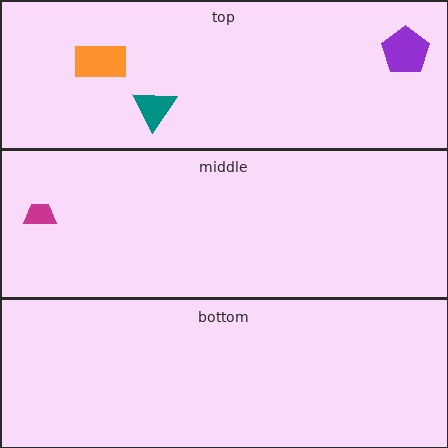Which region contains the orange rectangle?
The top region.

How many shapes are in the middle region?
1.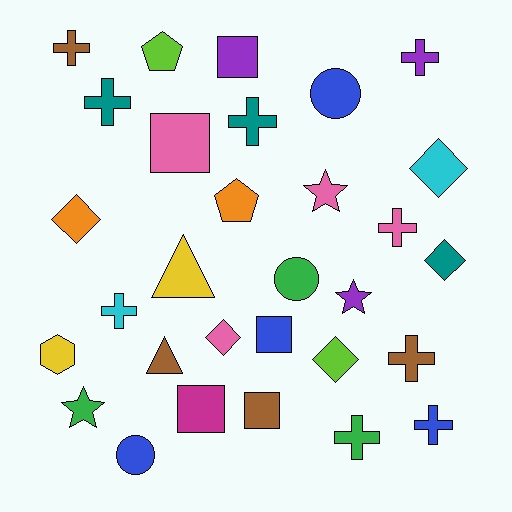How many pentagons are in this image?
There are 2 pentagons.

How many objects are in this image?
There are 30 objects.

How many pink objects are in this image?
There are 4 pink objects.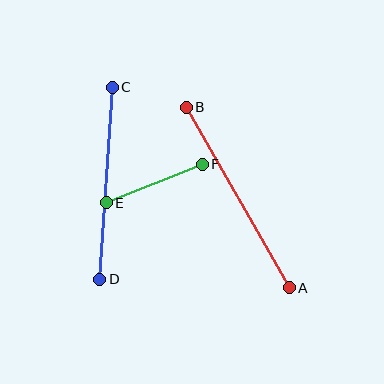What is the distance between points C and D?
The distance is approximately 192 pixels.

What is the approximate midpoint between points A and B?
The midpoint is at approximately (238, 198) pixels.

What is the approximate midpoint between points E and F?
The midpoint is at approximately (154, 183) pixels.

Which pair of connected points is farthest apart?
Points A and B are farthest apart.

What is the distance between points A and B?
The distance is approximately 208 pixels.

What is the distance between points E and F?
The distance is approximately 103 pixels.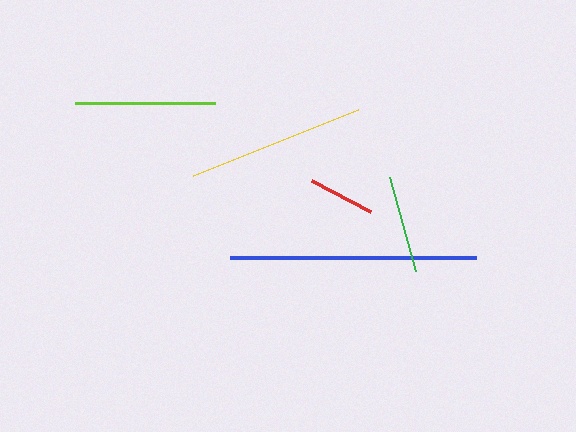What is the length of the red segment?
The red segment is approximately 66 pixels long.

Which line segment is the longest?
The blue line is the longest at approximately 246 pixels.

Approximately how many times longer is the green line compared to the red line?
The green line is approximately 1.5 times the length of the red line.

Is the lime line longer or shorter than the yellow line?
The yellow line is longer than the lime line.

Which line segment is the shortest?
The red line is the shortest at approximately 66 pixels.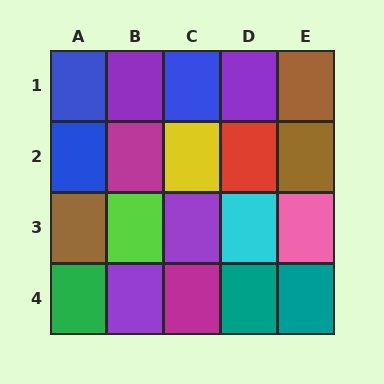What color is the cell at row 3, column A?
Brown.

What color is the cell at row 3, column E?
Pink.